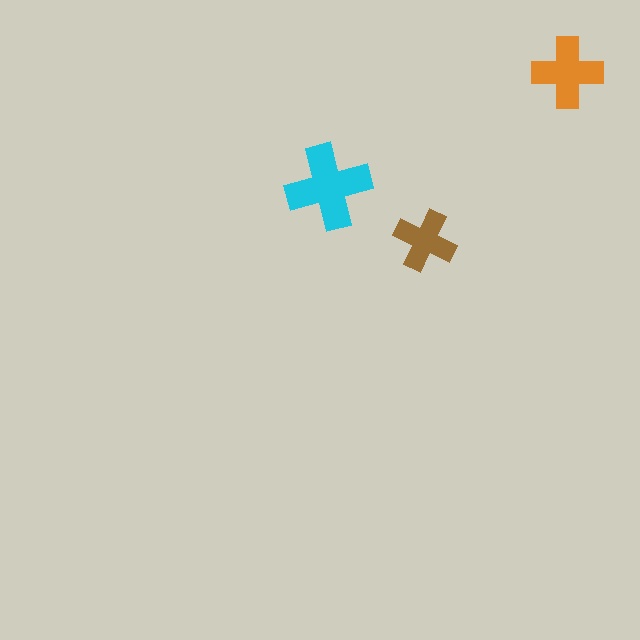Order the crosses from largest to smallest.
the cyan one, the orange one, the brown one.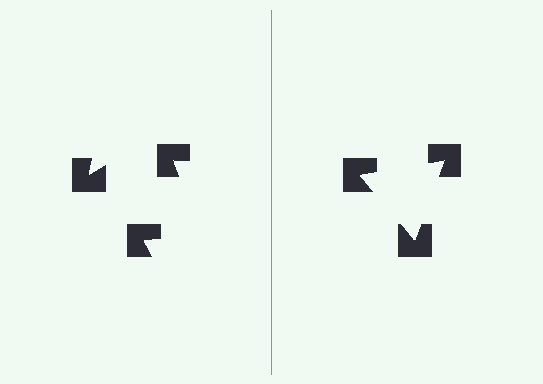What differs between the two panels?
The notched squares are positioned identically on both sides; only the wedge orientations differ. On the right they align to a triangle; on the left they are misaligned.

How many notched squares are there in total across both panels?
6 — 3 on each side.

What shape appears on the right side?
An illusory triangle.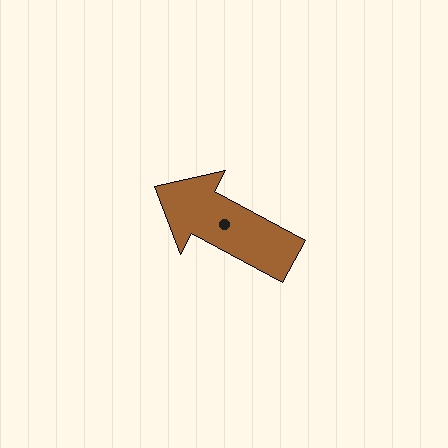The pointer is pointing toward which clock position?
Roughly 10 o'clock.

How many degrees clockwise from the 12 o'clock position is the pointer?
Approximately 298 degrees.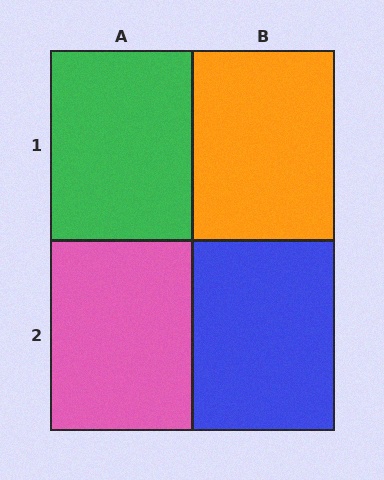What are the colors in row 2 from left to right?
Pink, blue.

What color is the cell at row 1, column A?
Green.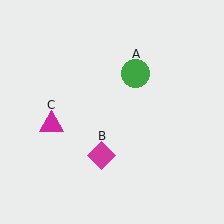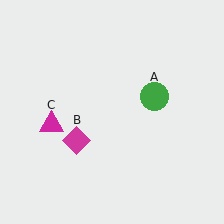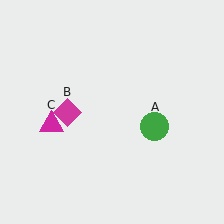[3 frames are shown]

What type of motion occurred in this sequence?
The green circle (object A), magenta diamond (object B) rotated clockwise around the center of the scene.